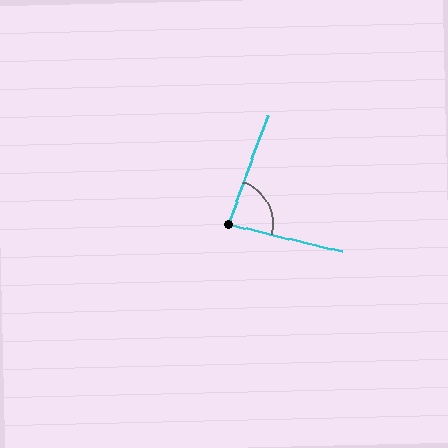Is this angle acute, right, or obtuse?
It is acute.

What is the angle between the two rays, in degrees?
Approximately 84 degrees.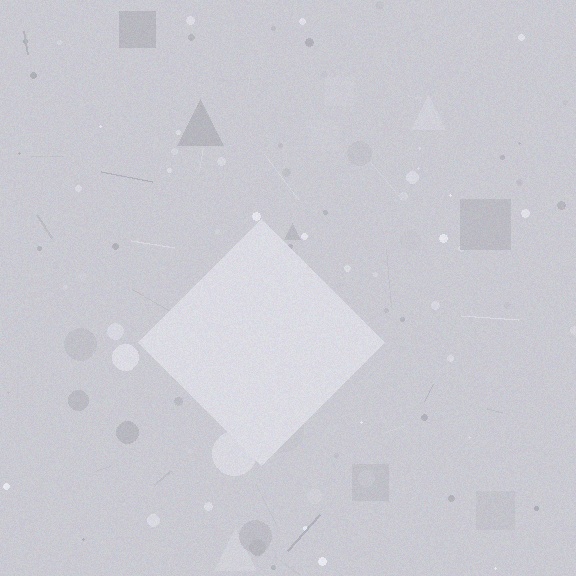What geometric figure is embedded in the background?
A diamond is embedded in the background.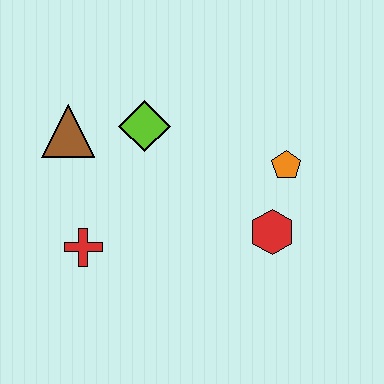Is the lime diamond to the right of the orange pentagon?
No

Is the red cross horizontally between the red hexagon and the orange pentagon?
No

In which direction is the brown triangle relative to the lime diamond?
The brown triangle is to the left of the lime diamond.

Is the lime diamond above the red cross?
Yes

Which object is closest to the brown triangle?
The lime diamond is closest to the brown triangle.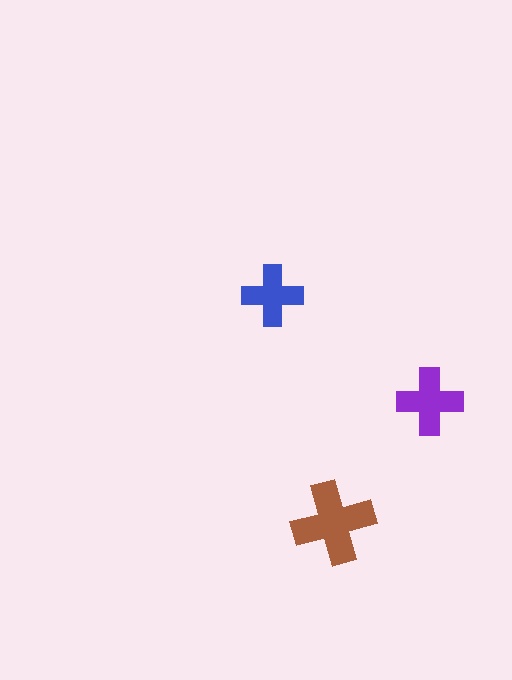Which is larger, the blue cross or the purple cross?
The purple one.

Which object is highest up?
The blue cross is topmost.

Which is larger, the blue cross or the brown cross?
The brown one.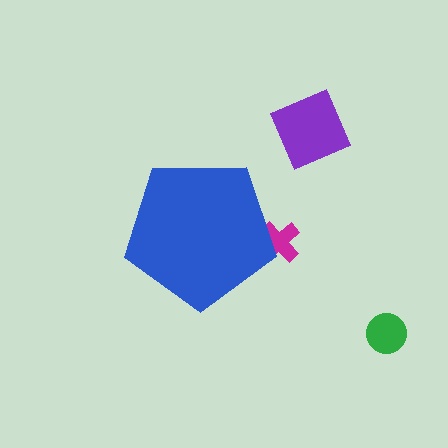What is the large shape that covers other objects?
A blue pentagon.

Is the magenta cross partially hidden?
Yes, the magenta cross is partially hidden behind the blue pentagon.